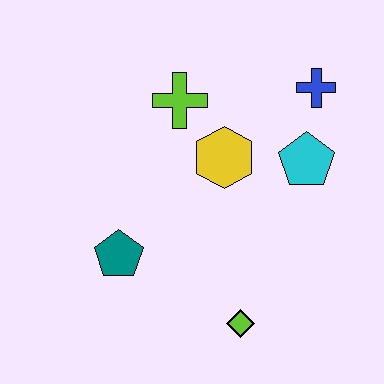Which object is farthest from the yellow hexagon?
The lime diamond is farthest from the yellow hexagon.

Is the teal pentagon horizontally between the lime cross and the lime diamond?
No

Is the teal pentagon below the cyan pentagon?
Yes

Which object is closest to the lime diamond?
The teal pentagon is closest to the lime diamond.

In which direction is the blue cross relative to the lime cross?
The blue cross is to the right of the lime cross.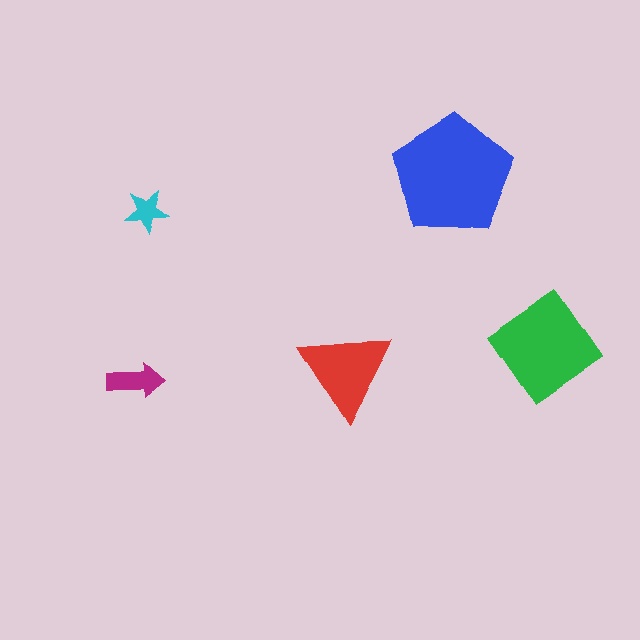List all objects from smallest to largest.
The cyan star, the magenta arrow, the red triangle, the green diamond, the blue pentagon.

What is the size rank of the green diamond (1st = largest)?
2nd.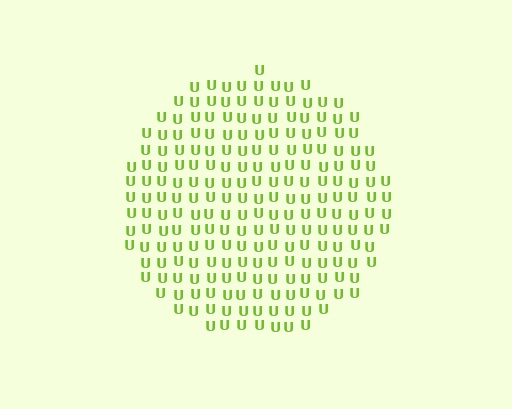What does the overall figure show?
The overall figure shows a circle.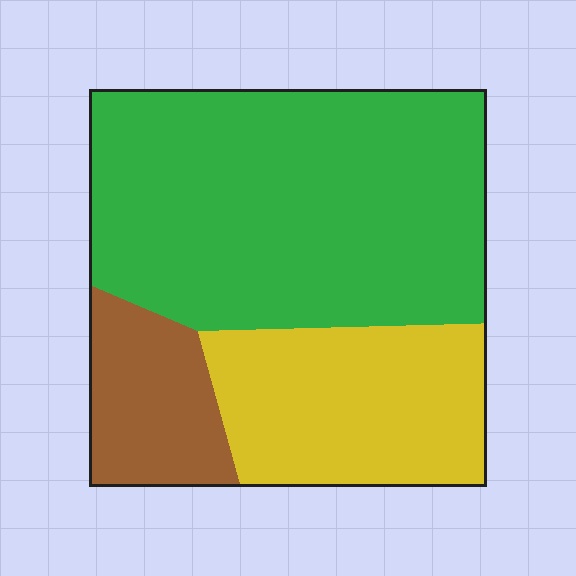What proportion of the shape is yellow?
Yellow covers 27% of the shape.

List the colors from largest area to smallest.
From largest to smallest: green, yellow, brown.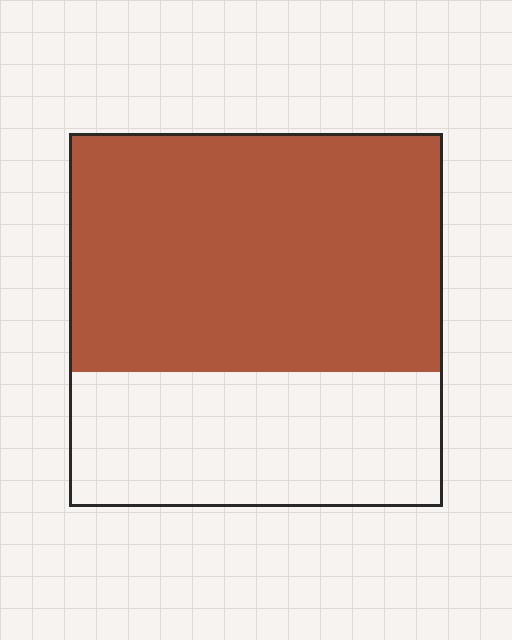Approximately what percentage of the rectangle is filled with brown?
Approximately 65%.